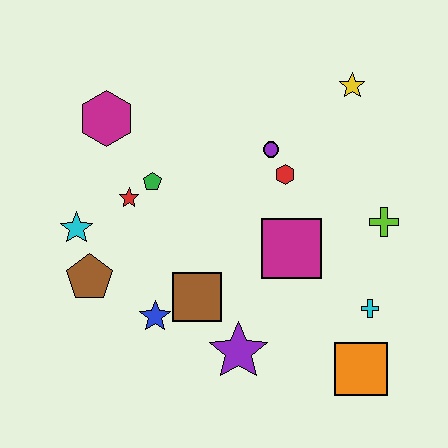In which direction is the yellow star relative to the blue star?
The yellow star is above the blue star.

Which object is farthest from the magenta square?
The magenta hexagon is farthest from the magenta square.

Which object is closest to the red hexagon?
The purple circle is closest to the red hexagon.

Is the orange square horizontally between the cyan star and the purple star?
No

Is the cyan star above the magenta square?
Yes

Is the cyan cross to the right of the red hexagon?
Yes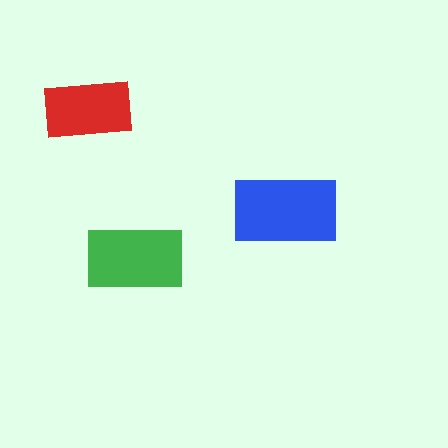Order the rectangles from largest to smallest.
the blue one, the green one, the red one.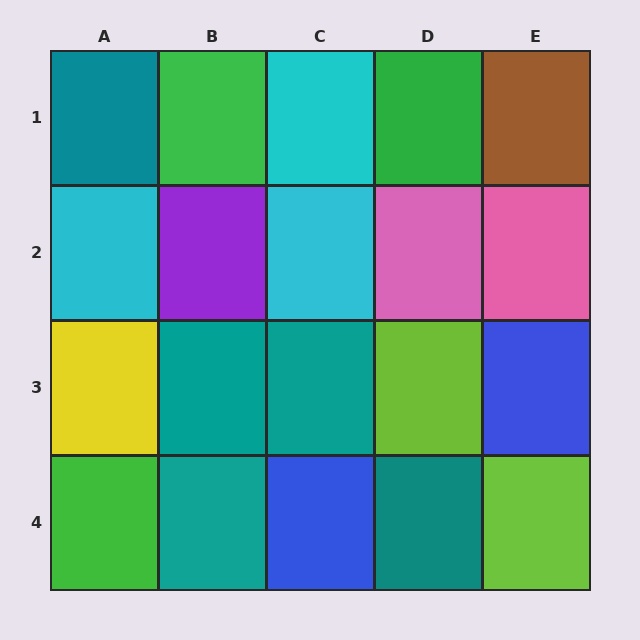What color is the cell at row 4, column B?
Teal.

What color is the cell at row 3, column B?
Teal.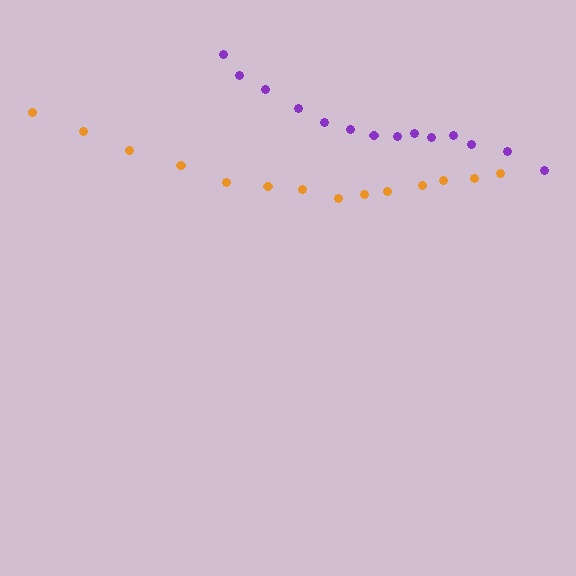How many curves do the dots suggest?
There are 2 distinct paths.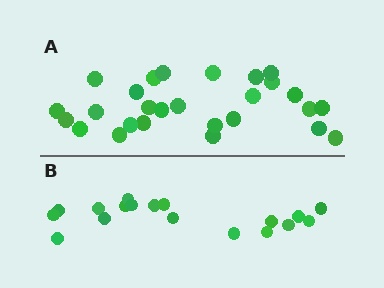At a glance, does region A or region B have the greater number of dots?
Region A (the top region) has more dots.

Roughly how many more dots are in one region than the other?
Region A has roughly 8 or so more dots than region B.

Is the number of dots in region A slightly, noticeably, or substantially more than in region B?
Region A has substantially more. The ratio is roughly 1.5 to 1.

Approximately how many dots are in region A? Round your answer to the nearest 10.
About 30 dots. (The exact count is 27, which rounds to 30.)